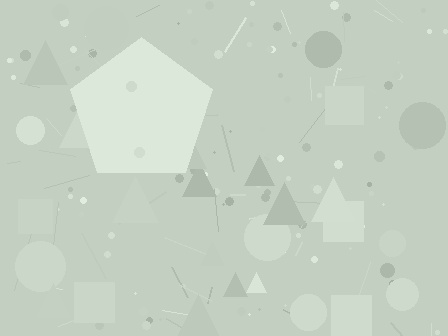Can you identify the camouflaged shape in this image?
The camouflaged shape is a pentagon.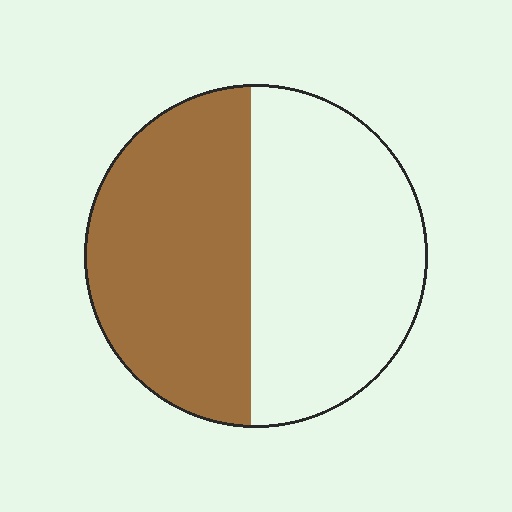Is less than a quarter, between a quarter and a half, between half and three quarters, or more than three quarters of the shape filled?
Between a quarter and a half.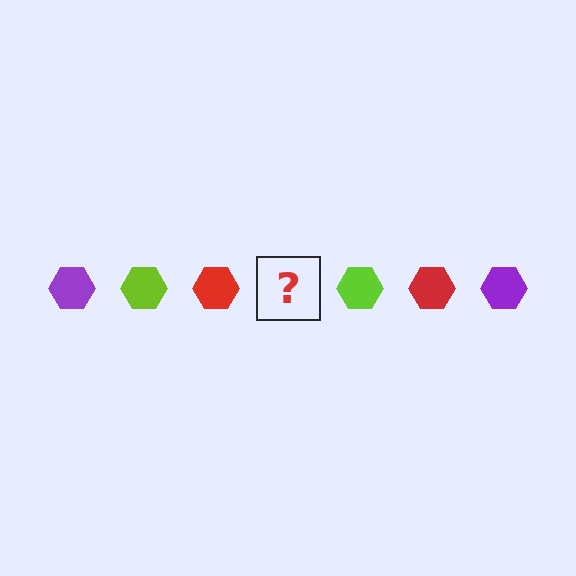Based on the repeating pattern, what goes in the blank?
The blank should be a purple hexagon.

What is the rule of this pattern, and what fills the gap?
The rule is that the pattern cycles through purple, lime, red hexagons. The gap should be filled with a purple hexagon.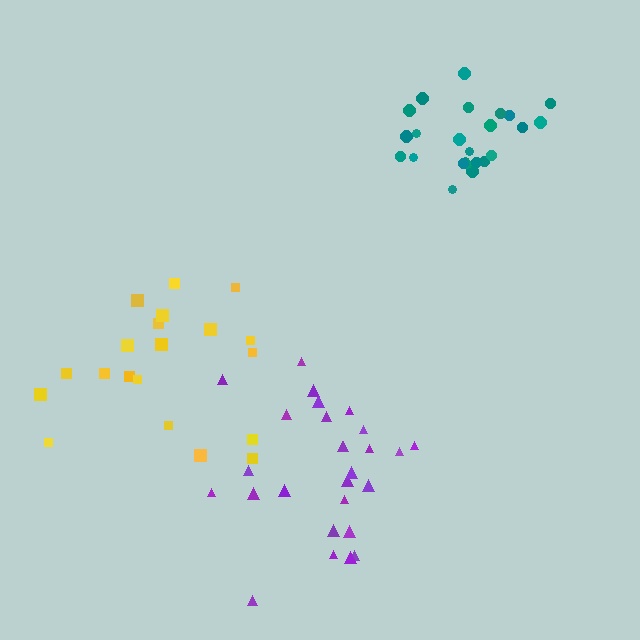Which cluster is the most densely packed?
Teal.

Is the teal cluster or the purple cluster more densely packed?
Teal.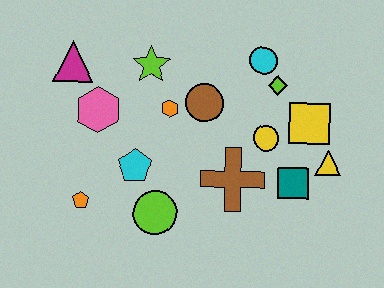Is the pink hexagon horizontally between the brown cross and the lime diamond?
No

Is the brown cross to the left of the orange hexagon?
No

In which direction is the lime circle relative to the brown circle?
The lime circle is below the brown circle.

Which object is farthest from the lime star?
The yellow triangle is farthest from the lime star.